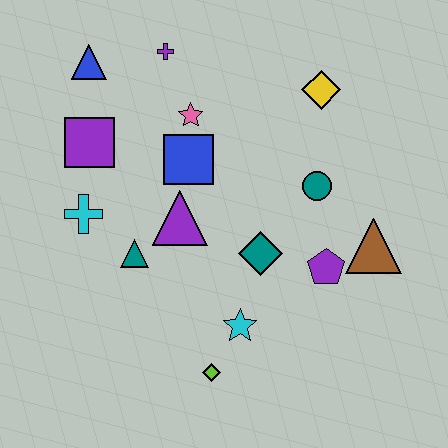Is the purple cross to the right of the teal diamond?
No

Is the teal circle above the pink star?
No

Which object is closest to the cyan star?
The lime diamond is closest to the cyan star.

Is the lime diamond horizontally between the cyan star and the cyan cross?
Yes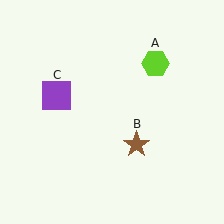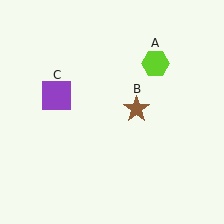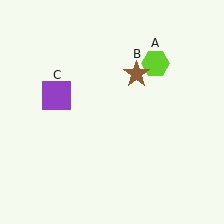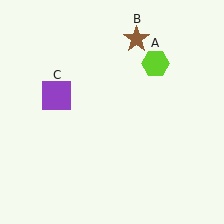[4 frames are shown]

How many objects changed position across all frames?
1 object changed position: brown star (object B).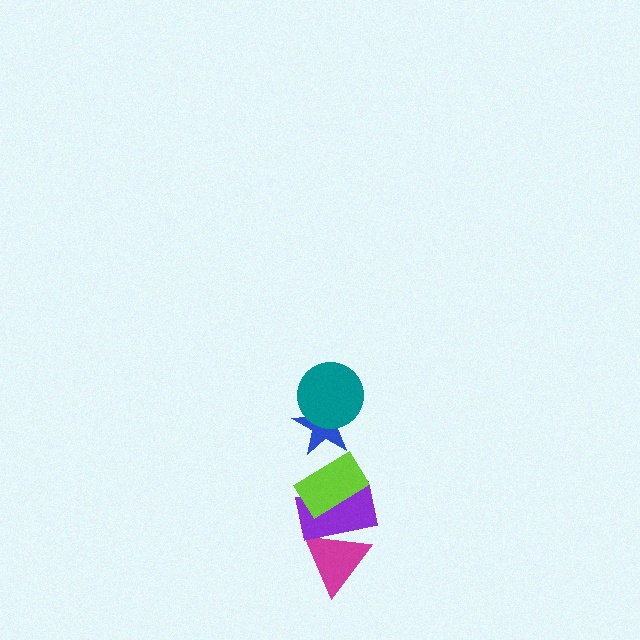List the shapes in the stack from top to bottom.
From top to bottom: the teal circle, the blue star, the lime rectangle, the purple rectangle, the magenta triangle.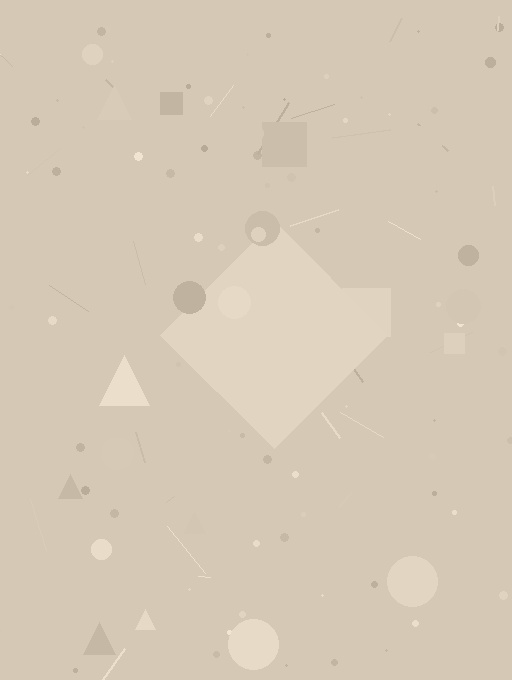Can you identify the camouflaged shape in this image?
The camouflaged shape is a diamond.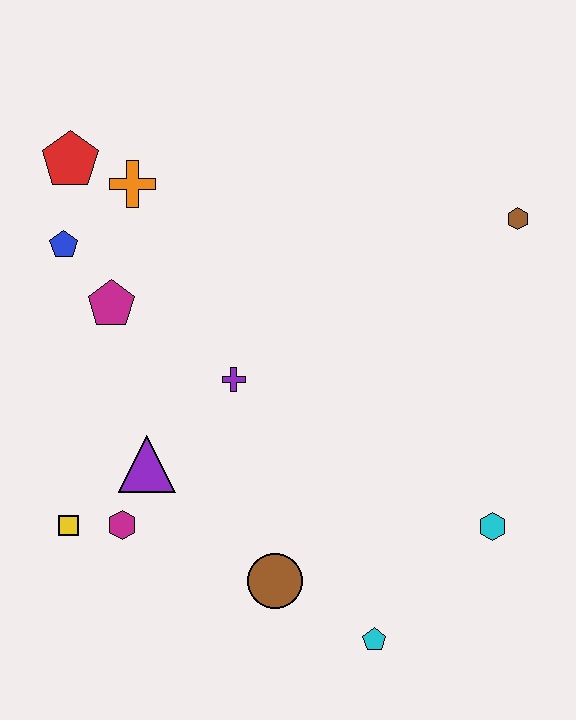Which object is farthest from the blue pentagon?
The cyan hexagon is farthest from the blue pentagon.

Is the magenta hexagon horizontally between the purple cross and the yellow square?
Yes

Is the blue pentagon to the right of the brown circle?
No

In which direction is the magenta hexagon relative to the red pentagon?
The magenta hexagon is below the red pentagon.